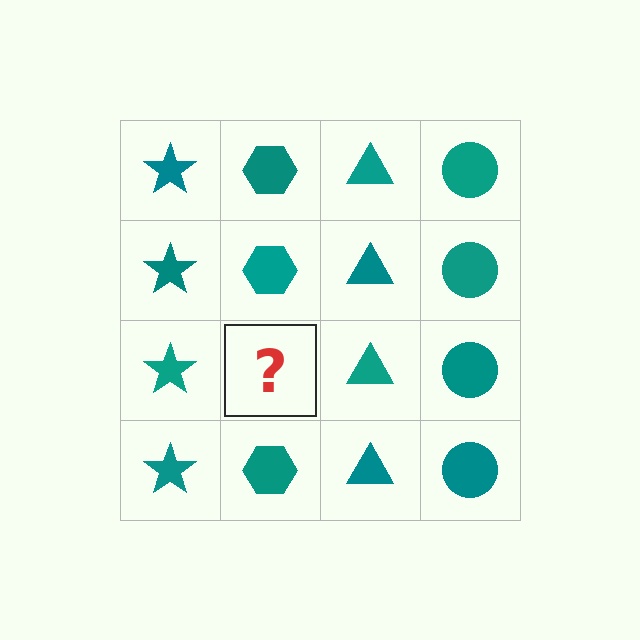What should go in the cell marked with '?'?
The missing cell should contain a teal hexagon.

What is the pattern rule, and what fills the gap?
The rule is that each column has a consistent shape. The gap should be filled with a teal hexagon.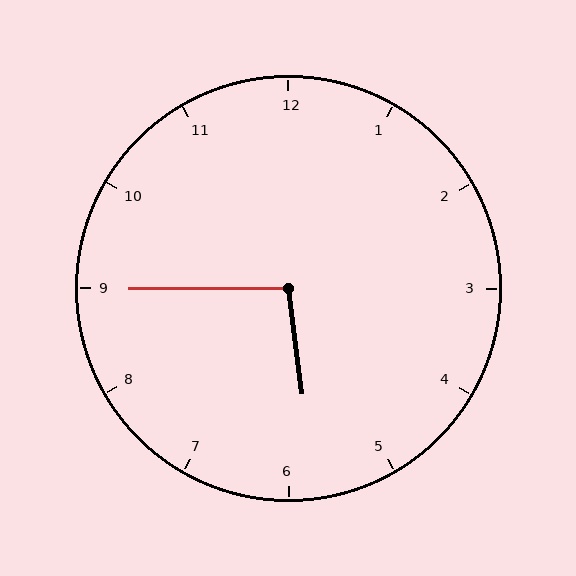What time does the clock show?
5:45.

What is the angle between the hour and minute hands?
Approximately 98 degrees.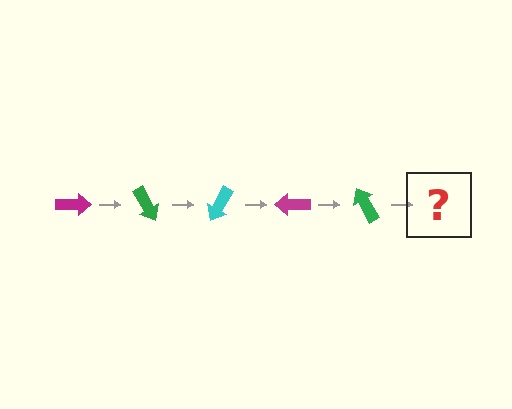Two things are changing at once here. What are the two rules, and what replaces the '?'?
The two rules are that it rotates 60 degrees each step and the color cycles through magenta, green, and cyan. The '?' should be a cyan arrow, rotated 300 degrees from the start.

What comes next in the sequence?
The next element should be a cyan arrow, rotated 300 degrees from the start.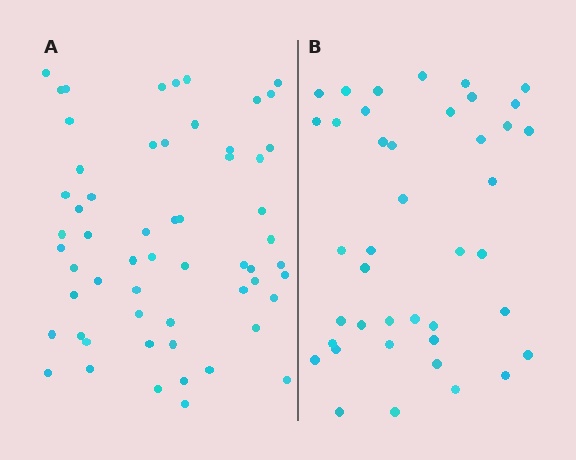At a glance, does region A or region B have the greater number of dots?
Region A (the left region) has more dots.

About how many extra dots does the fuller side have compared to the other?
Region A has approximately 15 more dots than region B.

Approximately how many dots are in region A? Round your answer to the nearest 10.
About 60 dots. (The exact count is 58, which rounds to 60.)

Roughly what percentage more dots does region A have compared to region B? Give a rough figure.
About 40% more.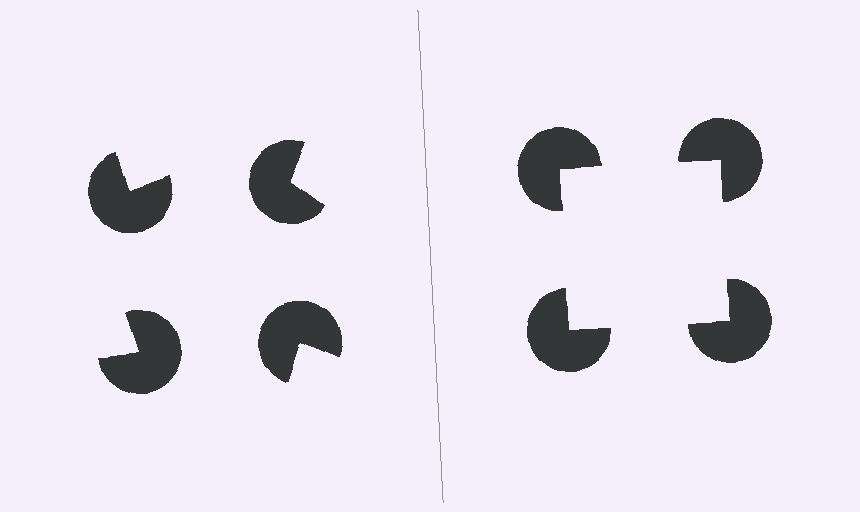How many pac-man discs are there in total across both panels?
8 — 4 on each side.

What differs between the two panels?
The pac-man discs are positioned identically on both sides; only the wedge orientations differ. On the right they align to a square; on the left they are misaligned.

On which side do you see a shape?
An illusory square appears on the right side. On the left side the wedge cuts are rotated, so no coherent shape forms.